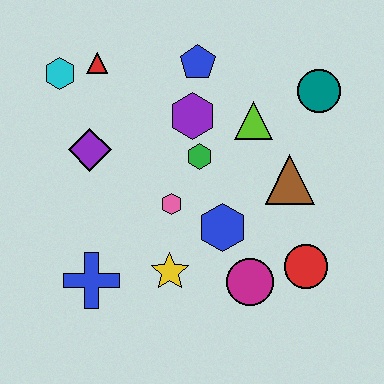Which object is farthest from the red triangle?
The red circle is farthest from the red triangle.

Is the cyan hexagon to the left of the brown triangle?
Yes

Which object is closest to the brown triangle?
The lime triangle is closest to the brown triangle.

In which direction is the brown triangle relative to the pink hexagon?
The brown triangle is to the right of the pink hexagon.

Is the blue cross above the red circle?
No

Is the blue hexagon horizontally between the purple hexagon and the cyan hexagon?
No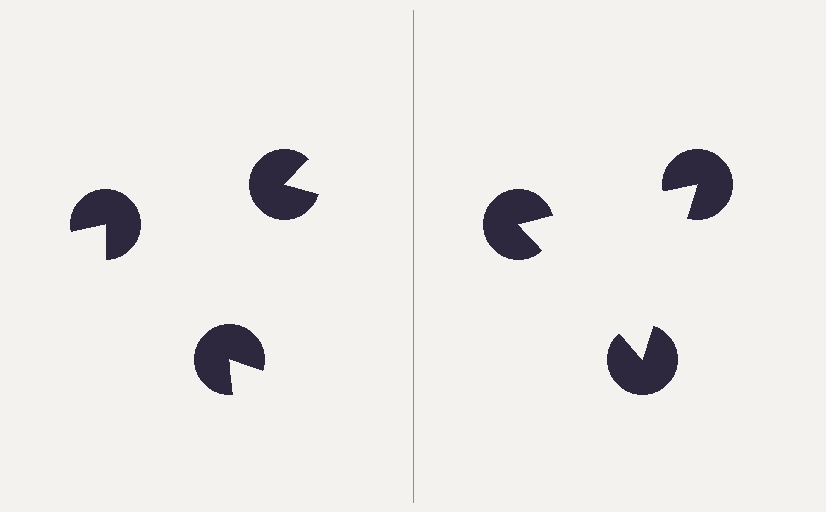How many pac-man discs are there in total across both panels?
6 — 3 on each side.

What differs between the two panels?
The pac-man discs are positioned identically on both sides; only the wedge orientations differ. On the right they align to a triangle; on the left they are misaligned.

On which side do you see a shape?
An illusory triangle appears on the right side. On the left side the wedge cuts are rotated, so no coherent shape forms.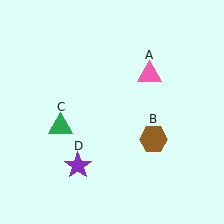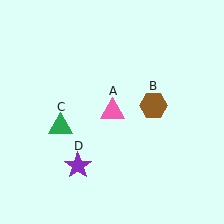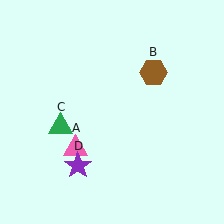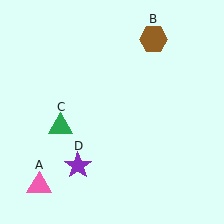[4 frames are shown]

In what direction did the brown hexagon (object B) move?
The brown hexagon (object B) moved up.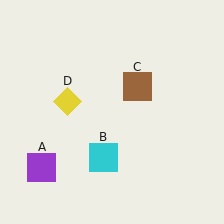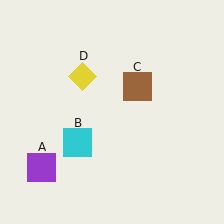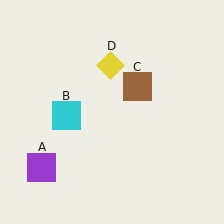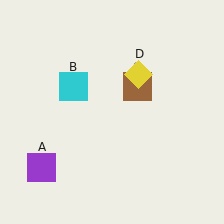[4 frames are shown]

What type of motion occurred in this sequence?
The cyan square (object B), yellow diamond (object D) rotated clockwise around the center of the scene.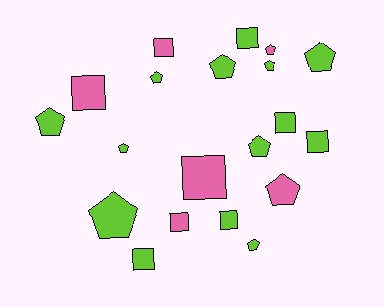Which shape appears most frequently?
Pentagon, with 11 objects.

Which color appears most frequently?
Lime, with 14 objects.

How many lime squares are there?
There are 5 lime squares.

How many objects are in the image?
There are 20 objects.